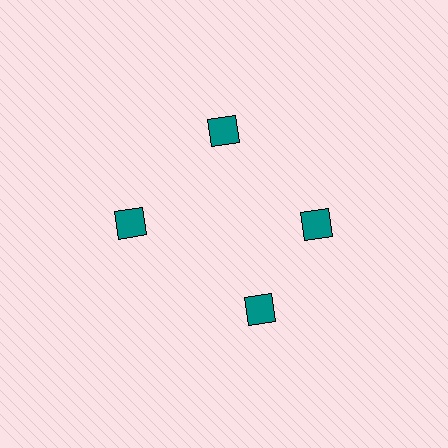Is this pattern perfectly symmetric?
No. The 4 teal squares are arranged in a ring, but one element near the 6 o'clock position is rotated out of alignment along the ring, breaking the 4-fold rotational symmetry.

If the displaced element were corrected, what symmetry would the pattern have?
It would have 4-fold rotational symmetry — the pattern would map onto itself every 90 degrees.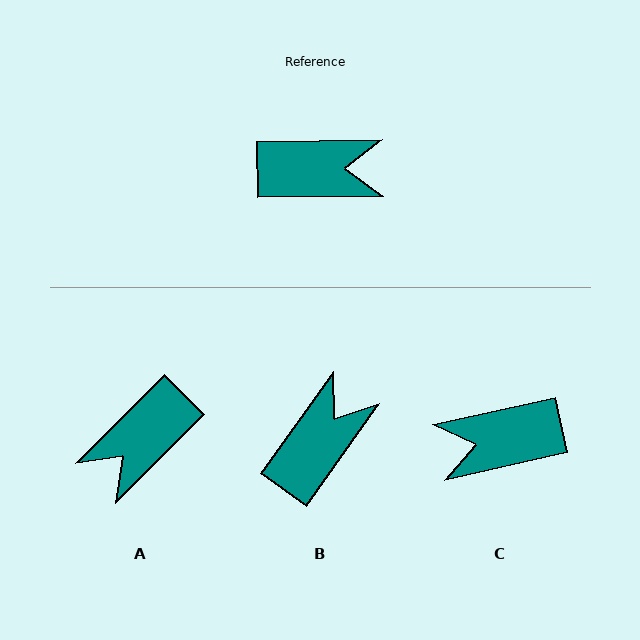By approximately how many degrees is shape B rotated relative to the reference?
Approximately 54 degrees counter-clockwise.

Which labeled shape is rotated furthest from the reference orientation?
C, about 168 degrees away.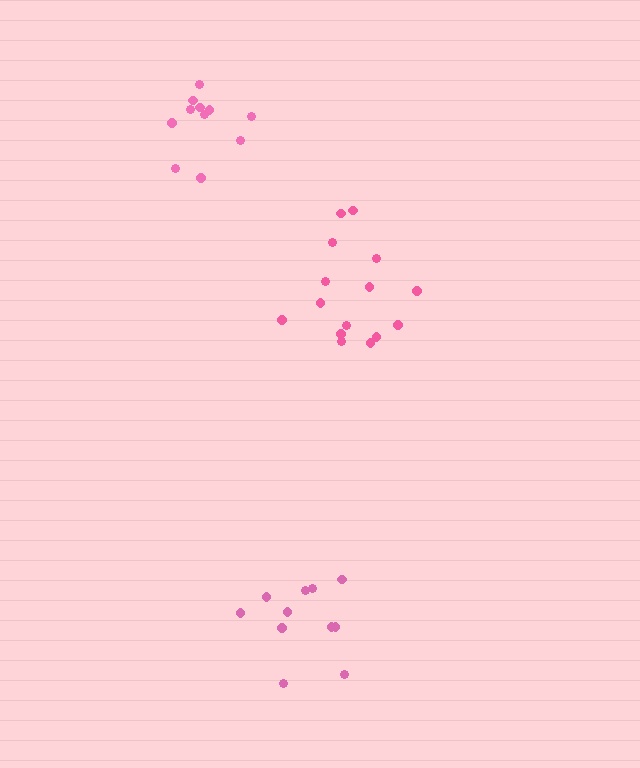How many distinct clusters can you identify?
There are 3 distinct clusters.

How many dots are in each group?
Group 1: 11 dots, Group 2: 11 dots, Group 3: 15 dots (37 total).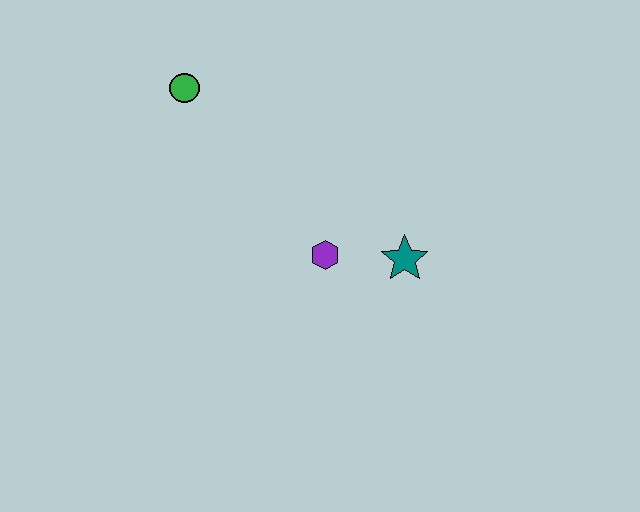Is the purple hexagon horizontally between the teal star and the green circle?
Yes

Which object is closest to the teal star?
The purple hexagon is closest to the teal star.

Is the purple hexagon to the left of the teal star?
Yes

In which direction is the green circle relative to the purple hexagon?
The green circle is above the purple hexagon.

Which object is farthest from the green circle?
The teal star is farthest from the green circle.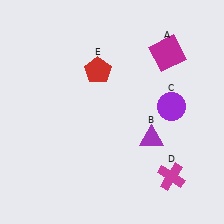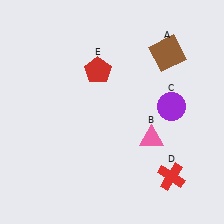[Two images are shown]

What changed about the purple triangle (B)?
In Image 1, B is purple. In Image 2, it changed to pink.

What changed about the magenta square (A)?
In Image 1, A is magenta. In Image 2, it changed to brown.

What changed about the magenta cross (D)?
In Image 1, D is magenta. In Image 2, it changed to red.